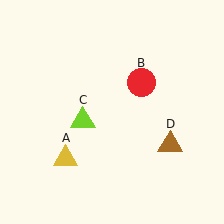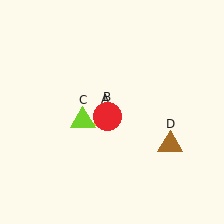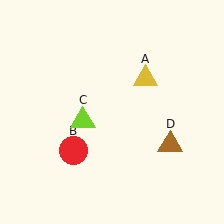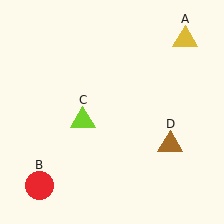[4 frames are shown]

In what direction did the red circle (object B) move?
The red circle (object B) moved down and to the left.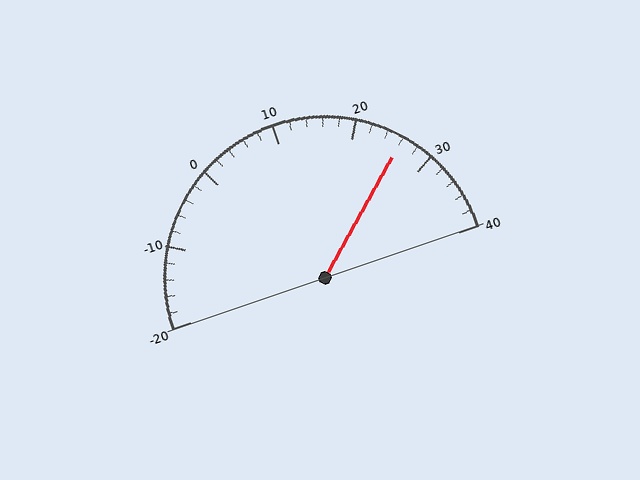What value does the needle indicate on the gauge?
The needle indicates approximately 26.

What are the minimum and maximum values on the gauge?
The gauge ranges from -20 to 40.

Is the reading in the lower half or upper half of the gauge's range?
The reading is in the upper half of the range (-20 to 40).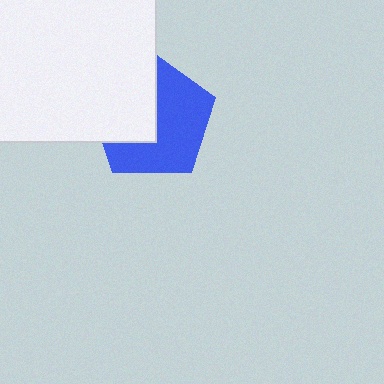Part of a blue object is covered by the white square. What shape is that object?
It is a pentagon.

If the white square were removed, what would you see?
You would see the complete blue pentagon.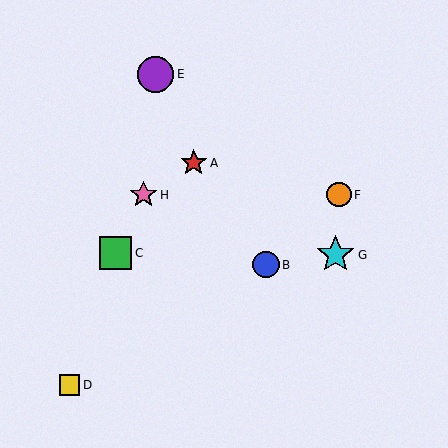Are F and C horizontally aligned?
No, F is at y≈195 and C is at y≈253.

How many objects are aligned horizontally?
2 objects (F, H) are aligned horizontally.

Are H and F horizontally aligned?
Yes, both are at y≈195.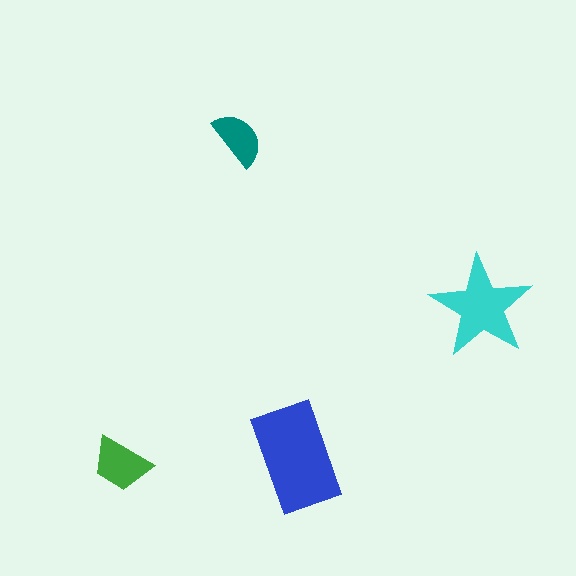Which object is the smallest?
The teal semicircle.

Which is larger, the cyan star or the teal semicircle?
The cyan star.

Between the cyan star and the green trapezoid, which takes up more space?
The cyan star.